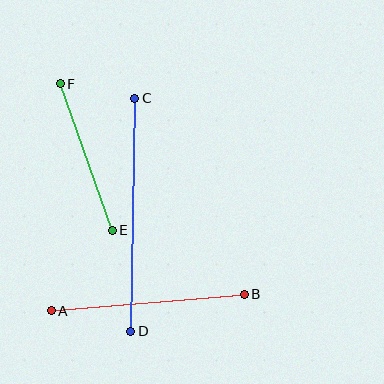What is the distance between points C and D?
The distance is approximately 233 pixels.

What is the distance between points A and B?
The distance is approximately 194 pixels.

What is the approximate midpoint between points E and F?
The midpoint is at approximately (86, 157) pixels.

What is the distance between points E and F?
The distance is approximately 156 pixels.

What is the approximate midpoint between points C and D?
The midpoint is at approximately (133, 215) pixels.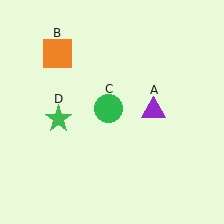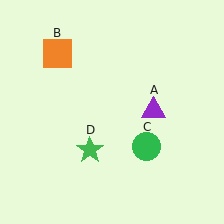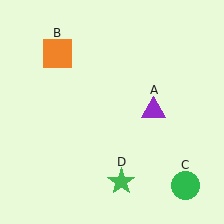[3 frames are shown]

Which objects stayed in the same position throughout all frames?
Purple triangle (object A) and orange square (object B) remained stationary.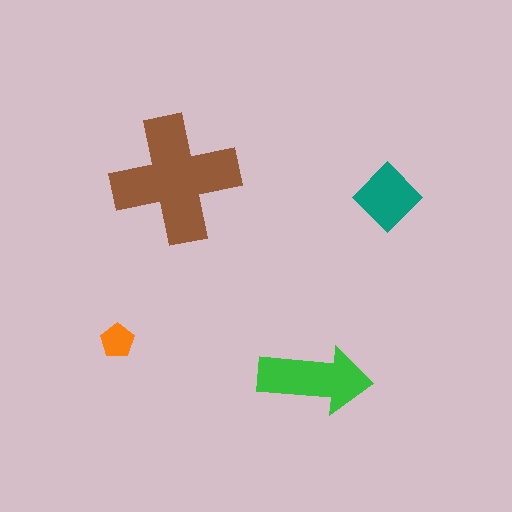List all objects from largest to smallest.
The brown cross, the green arrow, the teal diamond, the orange pentagon.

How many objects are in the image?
There are 4 objects in the image.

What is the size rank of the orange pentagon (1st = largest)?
4th.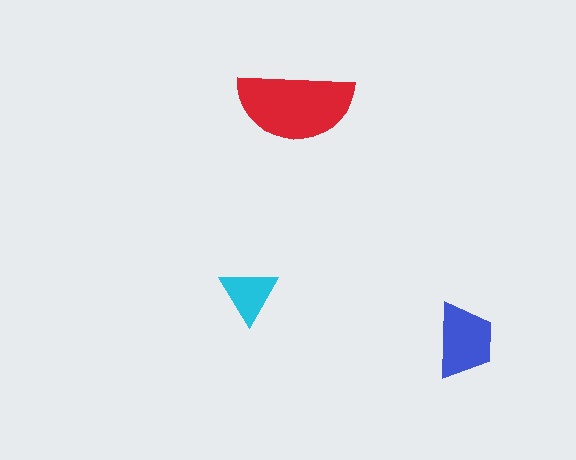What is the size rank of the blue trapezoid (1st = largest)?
2nd.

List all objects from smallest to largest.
The cyan triangle, the blue trapezoid, the red semicircle.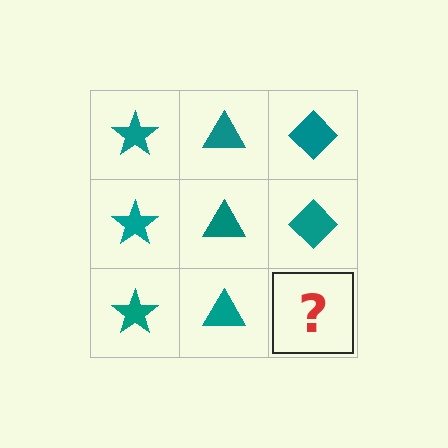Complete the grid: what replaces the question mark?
The question mark should be replaced with a teal diamond.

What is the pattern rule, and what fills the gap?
The rule is that each column has a consistent shape. The gap should be filled with a teal diamond.